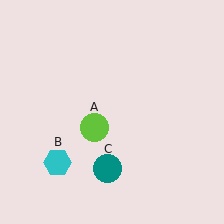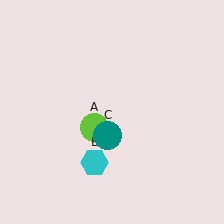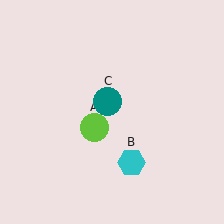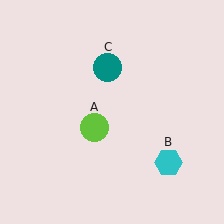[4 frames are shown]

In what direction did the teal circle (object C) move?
The teal circle (object C) moved up.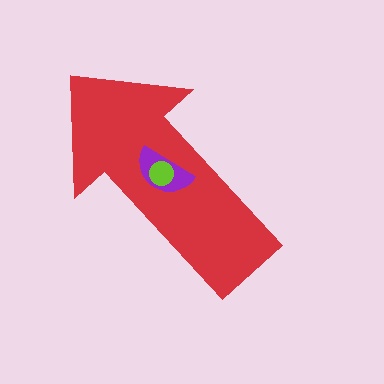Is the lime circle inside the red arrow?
Yes.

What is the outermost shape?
The red arrow.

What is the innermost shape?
The lime circle.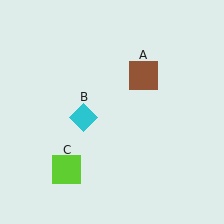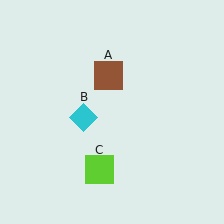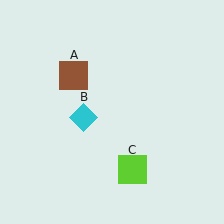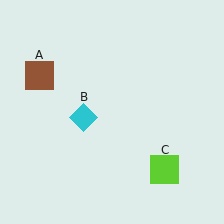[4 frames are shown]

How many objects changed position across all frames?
2 objects changed position: brown square (object A), lime square (object C).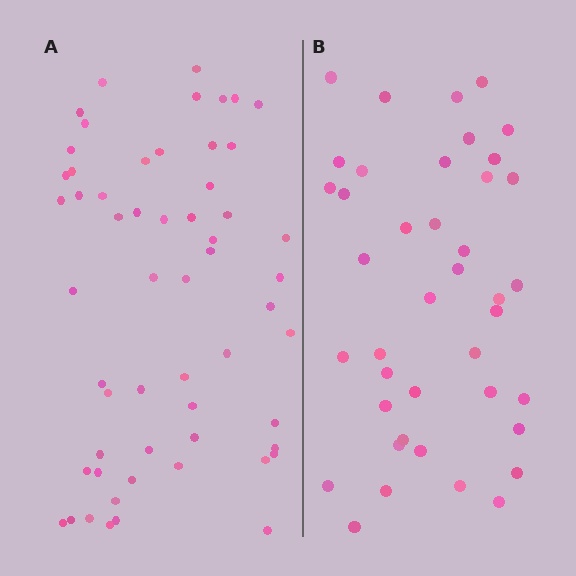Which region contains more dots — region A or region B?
Region A (the left region) has more dots.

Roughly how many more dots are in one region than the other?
Region A has approximately 15 more dots than region B.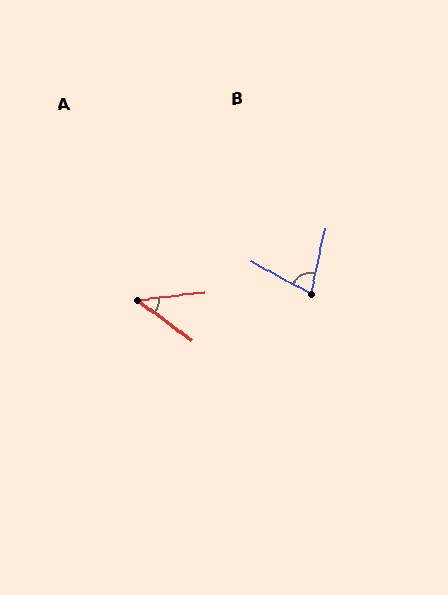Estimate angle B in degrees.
Approximately 73 degrees.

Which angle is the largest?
B, at approximately 73 degrees.